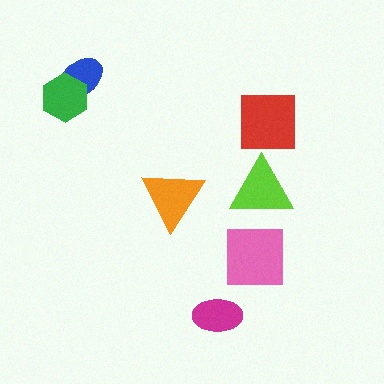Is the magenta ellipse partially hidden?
No, no other shape covers it.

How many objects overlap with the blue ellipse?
1 object overlaps with the blue ellipse.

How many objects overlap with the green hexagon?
1 object overlaps with the green hexagon.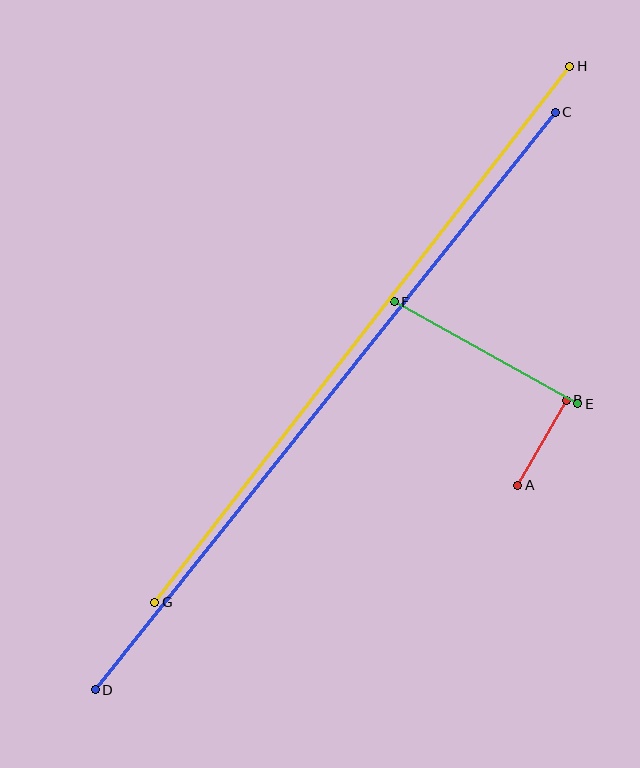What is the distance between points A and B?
The distance is approximately 98 pixels.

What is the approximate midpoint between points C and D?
The midpoint is at approximately (325, 401) pixels.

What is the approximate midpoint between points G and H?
The midpoint is at approximately (362, 334) pixels.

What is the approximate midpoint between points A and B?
The midpoint is at approximately (542, 443) pixels.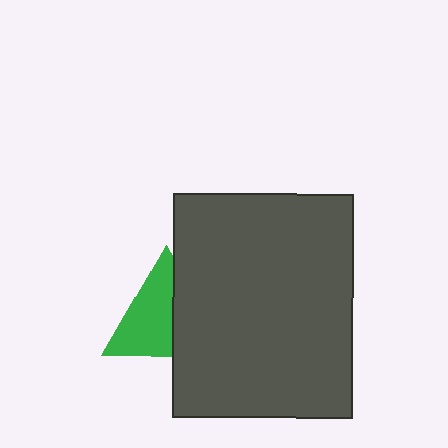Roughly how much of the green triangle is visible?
About half of it is visible (roughly 60%).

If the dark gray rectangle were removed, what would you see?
You would see the complete green triangle.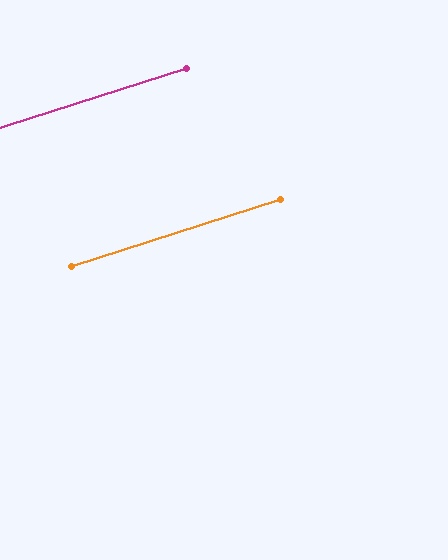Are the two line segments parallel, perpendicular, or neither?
Parallel — their directions differ by only 0.3°.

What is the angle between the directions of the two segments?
Approximately 0 degrees.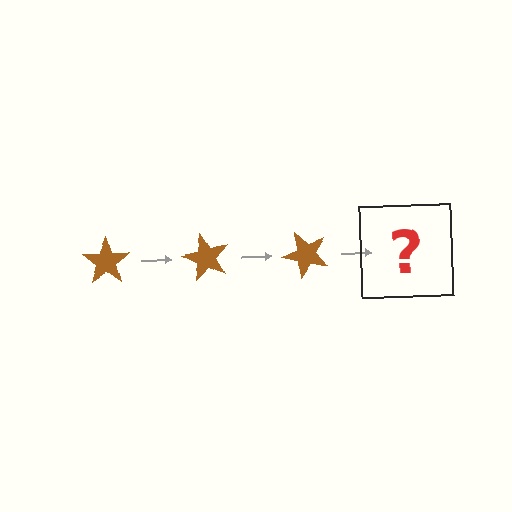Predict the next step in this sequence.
The next step is a brown star rotated 180 degrees.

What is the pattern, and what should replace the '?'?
The pattern is that the star rotates 60 degrees each step. The '?' should be a brown star rotated 180 degrees.